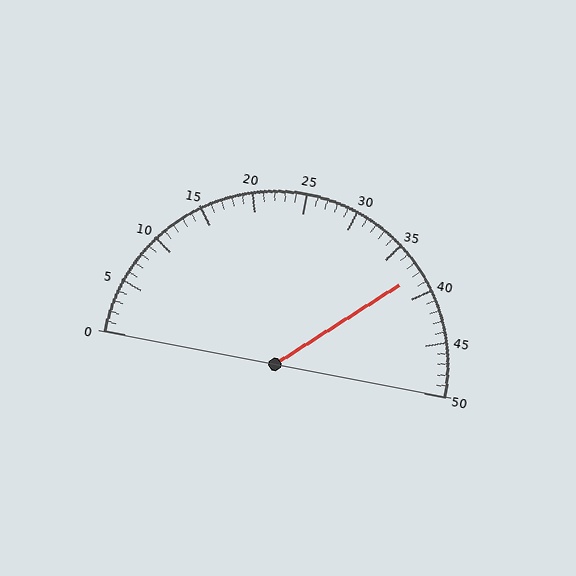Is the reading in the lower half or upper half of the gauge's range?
The reading is in the upper half of the range (0 to 50).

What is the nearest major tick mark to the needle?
The nearest major tick mark is 40.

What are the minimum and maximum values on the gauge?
The gauge ranges from 0 to 50.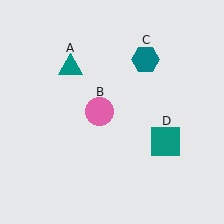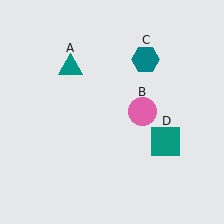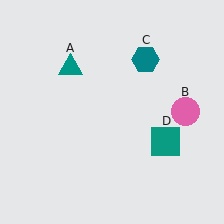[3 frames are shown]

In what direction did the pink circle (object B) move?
The pink circle (object B) moved right.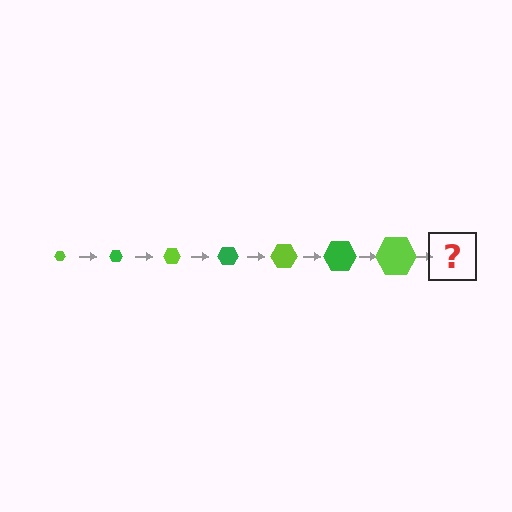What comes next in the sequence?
The next element should be a green hexagon, larger than the previous one.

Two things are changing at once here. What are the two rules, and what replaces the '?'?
The two rules are that the hexagon grows larger each step and the color cycles through lime and green. The '?' should be a green hexagon, larger than the previous one.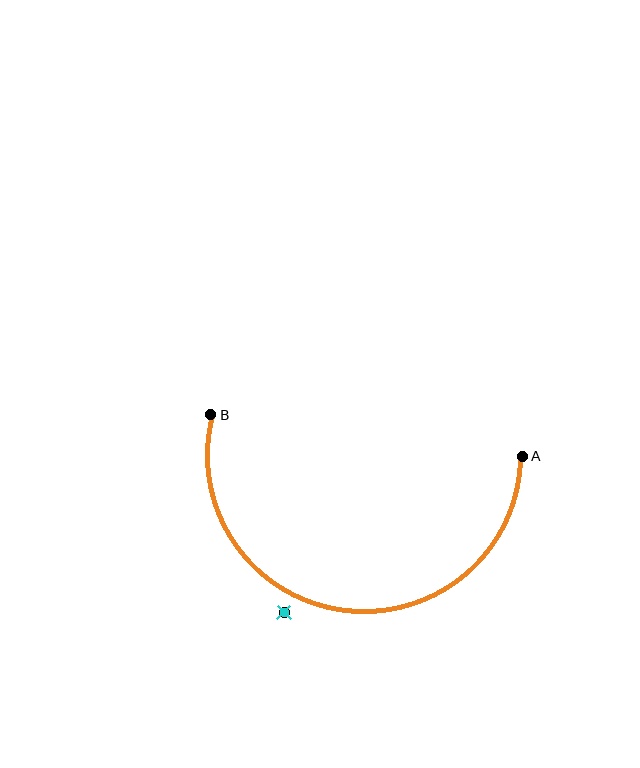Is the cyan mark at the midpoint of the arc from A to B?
No — the cyan mark does not lie on the arc at all. It sits slightly outside the curve.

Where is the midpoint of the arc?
The arc midpoint is the point on the curve farthest from the straight line joining A and B. It sits below that line.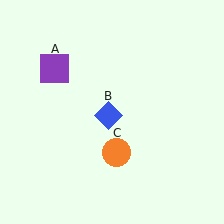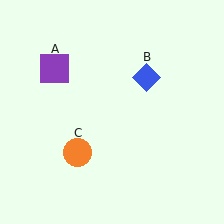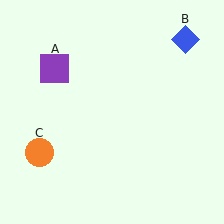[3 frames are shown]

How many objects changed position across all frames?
2 objects changed position: blue diamond (object B), orange circle (object C).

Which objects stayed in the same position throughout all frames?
Purple square (object A) remained stationary.